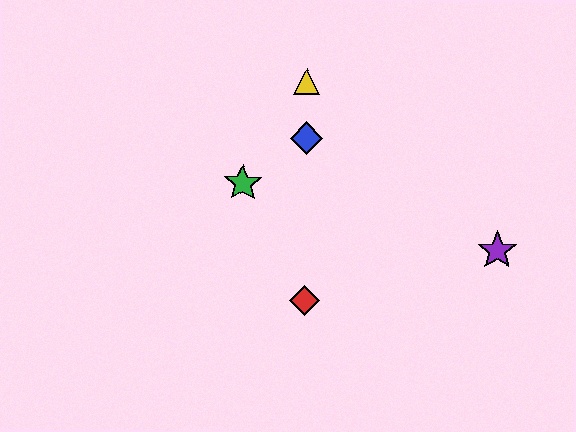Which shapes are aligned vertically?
The red diamond, the blue diamond, the yellow triangle are aligned vertically.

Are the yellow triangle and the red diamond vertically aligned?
Yes, both are at x≈307.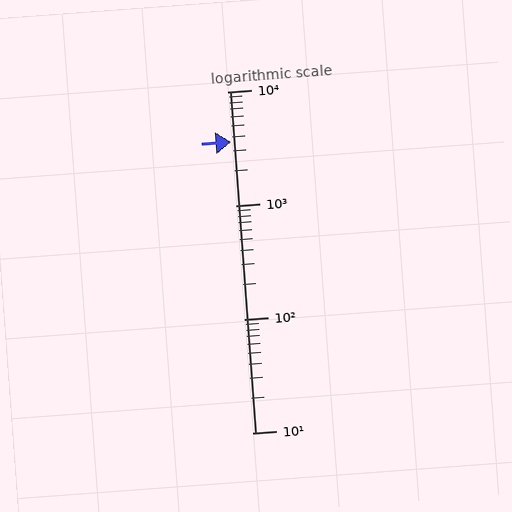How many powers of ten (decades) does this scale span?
The scale spans 3 decades, from 10 to 10000.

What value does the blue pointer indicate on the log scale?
The pointer indicates approximately 3600.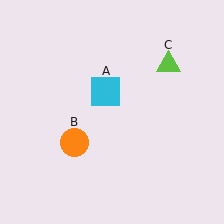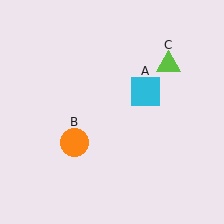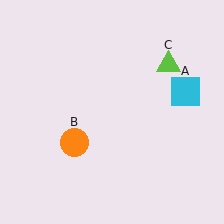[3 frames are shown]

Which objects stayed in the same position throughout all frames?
Orange circle (object B) and lime triangle (object C) remained stationary.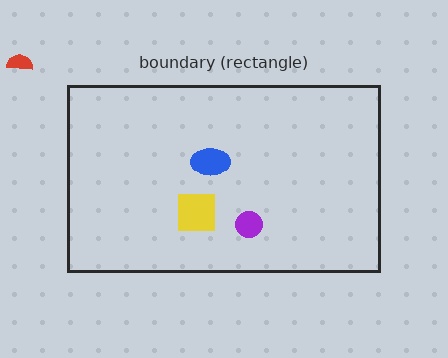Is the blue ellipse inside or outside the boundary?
Inside.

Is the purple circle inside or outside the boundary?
Inside.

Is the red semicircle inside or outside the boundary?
Outside.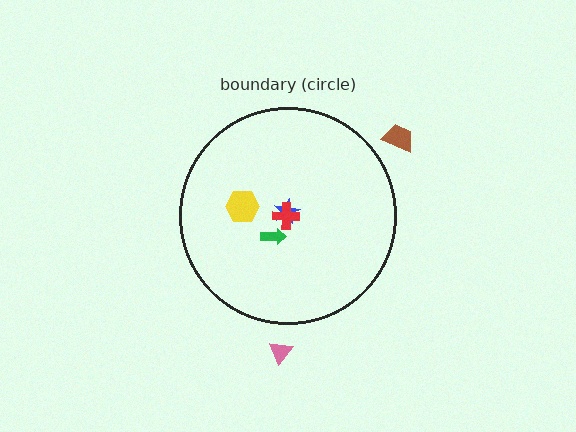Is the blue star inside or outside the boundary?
Inside.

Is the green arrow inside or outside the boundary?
Inside.